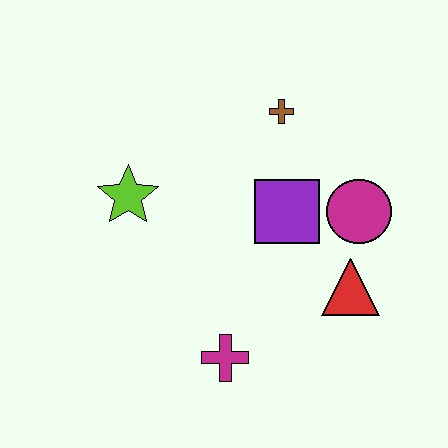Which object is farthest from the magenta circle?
The lime star is farthest from the magenta circle.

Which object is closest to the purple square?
The magenta circle is closest to the purple square.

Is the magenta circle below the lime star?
Yes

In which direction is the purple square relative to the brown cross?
The purple square is below the brown cross.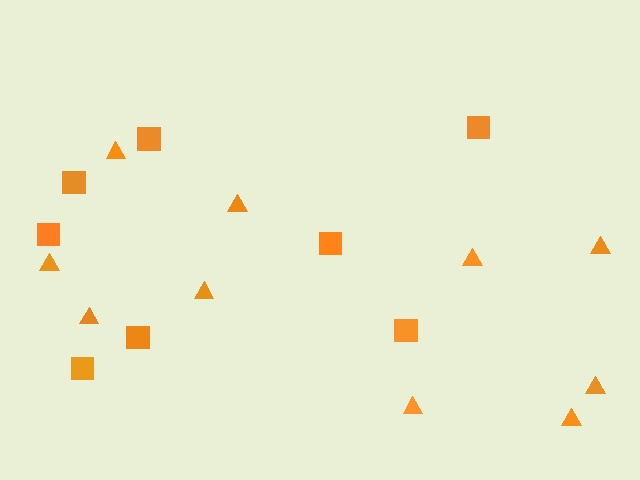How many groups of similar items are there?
There are 2 groups: one group of triangles (10) and one group of squares (8).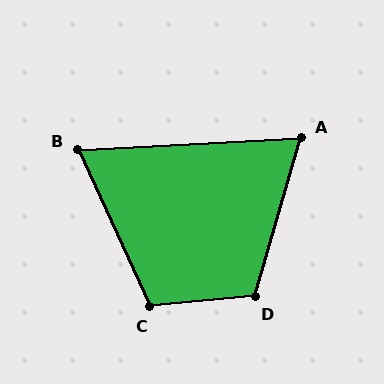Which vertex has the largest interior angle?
D, at approximately 112 degrees.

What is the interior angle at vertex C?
Approximately 109 degrees (obtuse).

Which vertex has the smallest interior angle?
B, at approximately 68 degrees.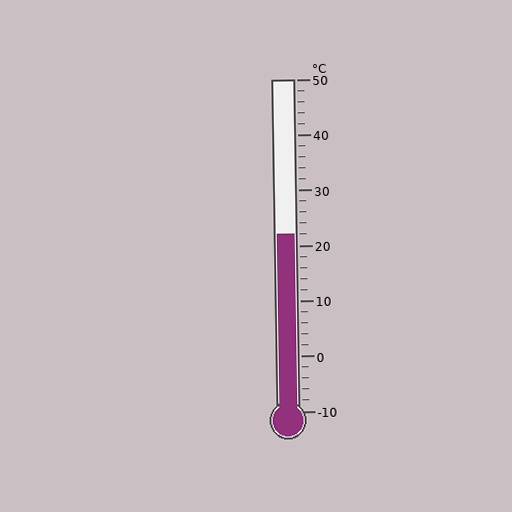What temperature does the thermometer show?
The thermometer shows approximately 22°C.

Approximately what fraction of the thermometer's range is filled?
The thermometer is filled to approximately 55% of its range.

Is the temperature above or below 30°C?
The temperature is below 30°C.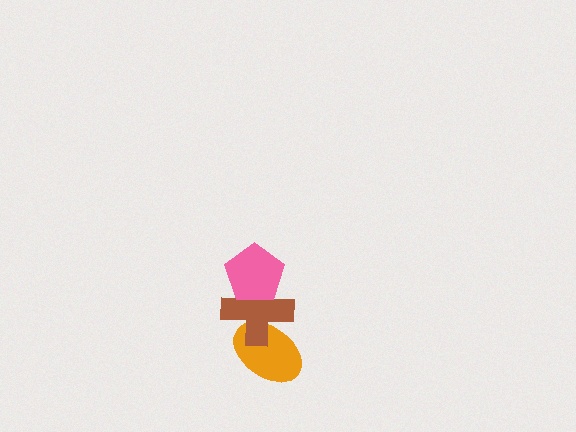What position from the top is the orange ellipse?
The orange ellipse is 3rd from the top.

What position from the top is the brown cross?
The brown cross is 2nd from the top.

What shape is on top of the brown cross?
The pink pentagon is on top of the brown cross.